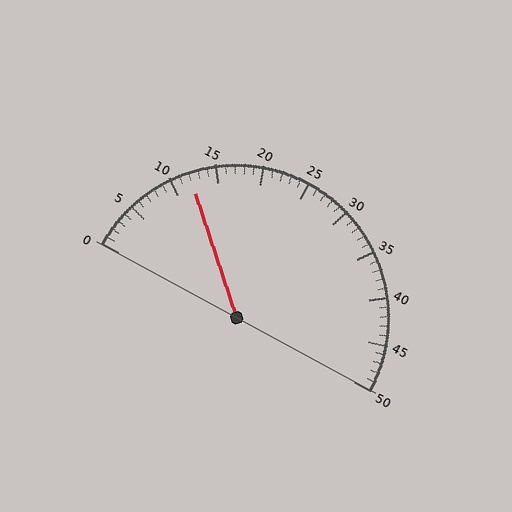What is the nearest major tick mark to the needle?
The nearest major tick mark is 10.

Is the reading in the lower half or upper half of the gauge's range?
The reading is in the lower half of the range (0 to 50).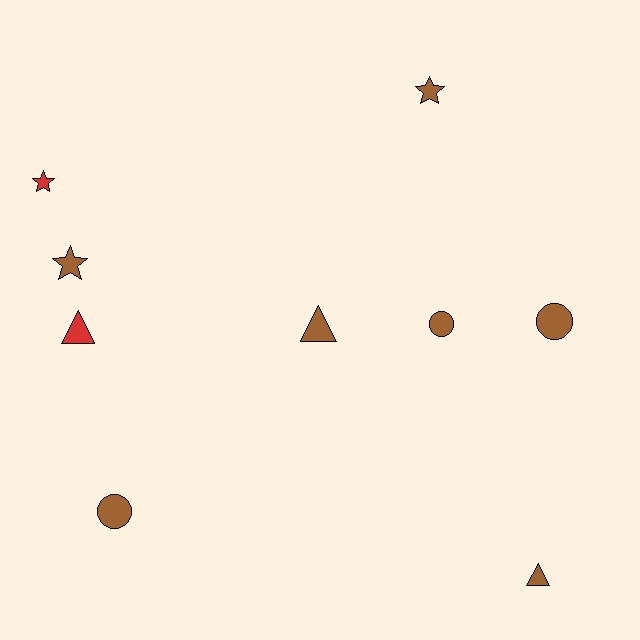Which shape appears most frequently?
Triangle, with 3 objects.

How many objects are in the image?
There are 9 objects.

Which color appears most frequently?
Brown, with 7 objects.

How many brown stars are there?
There are 2 brown stars.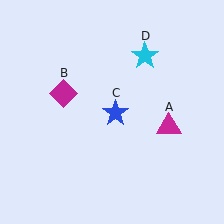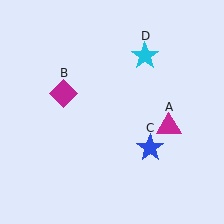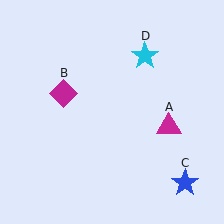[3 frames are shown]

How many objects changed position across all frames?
1 object changed position: blue star (object C).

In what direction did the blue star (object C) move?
The blue star (object C) moved down and to the right.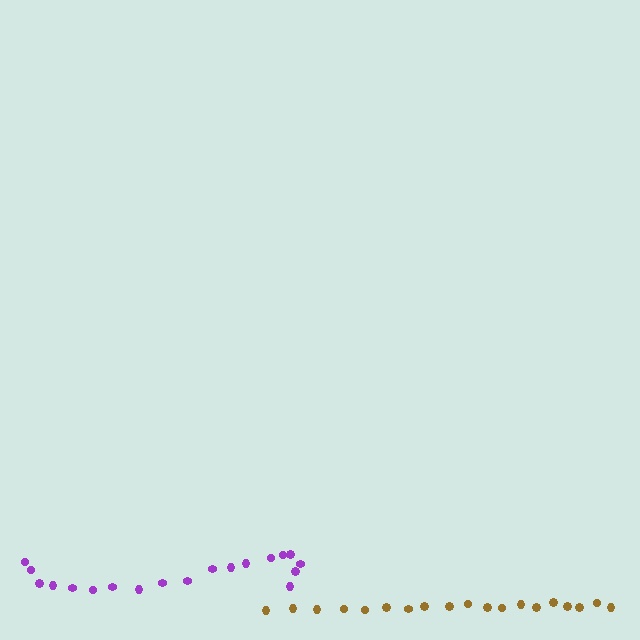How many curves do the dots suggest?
There are 2 distinct paths.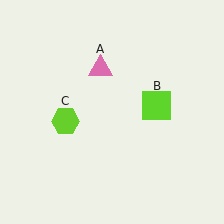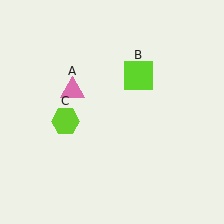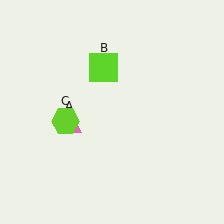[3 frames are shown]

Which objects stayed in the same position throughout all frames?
Lime hexagon (object C) remained stationary.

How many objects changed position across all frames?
2 objects changed position: pink triangle (object A), lime square (object B).